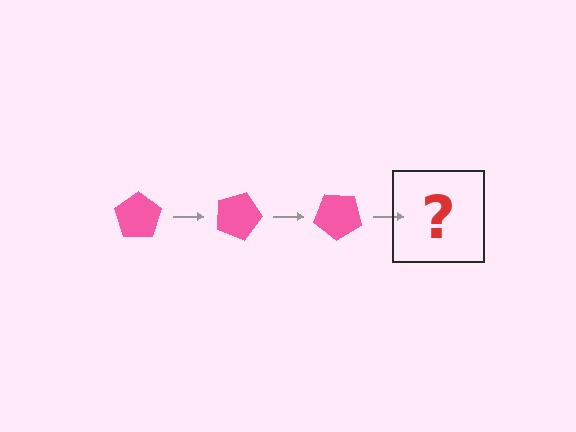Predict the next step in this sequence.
The next step is a pink pentagon rotated 60 degrees.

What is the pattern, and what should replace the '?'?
The pattern is that the pentagon rotates 20 degrees each step. The '?' should be a pink pentagon rotated 60 degrees.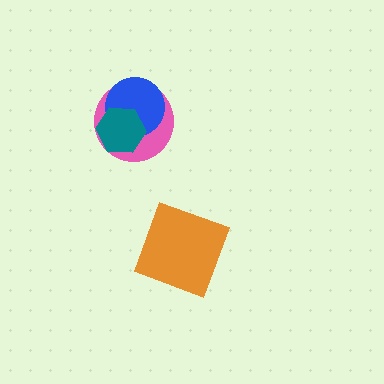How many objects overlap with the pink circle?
2 objects overlap with the pink circle.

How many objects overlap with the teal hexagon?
2 objects overlap with the teal hexagon.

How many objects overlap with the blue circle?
2 objects overlap with the blue circle.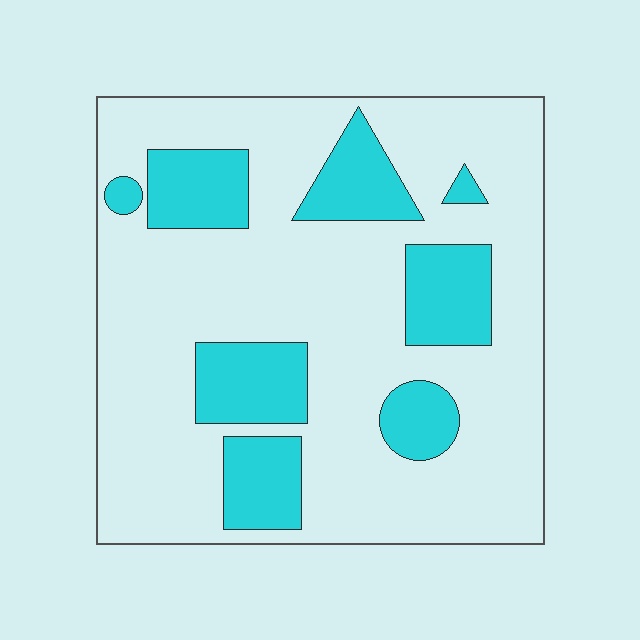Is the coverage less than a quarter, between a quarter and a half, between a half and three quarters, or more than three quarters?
Less than a quarter.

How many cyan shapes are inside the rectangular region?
8.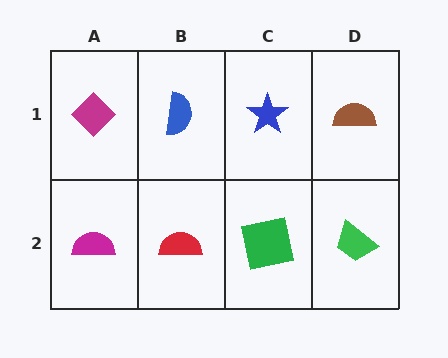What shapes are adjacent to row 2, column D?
A brown semicircle (row 1, column D), a green square (row 2, column C).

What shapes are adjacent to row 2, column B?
A blue semicircle (row 1, column B), a magenta semicircle (row 2, column A), a green square (row 2, column C).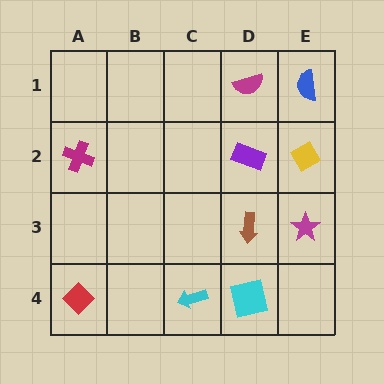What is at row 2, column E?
A yellow diamond.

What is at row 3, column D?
A brown arrow.